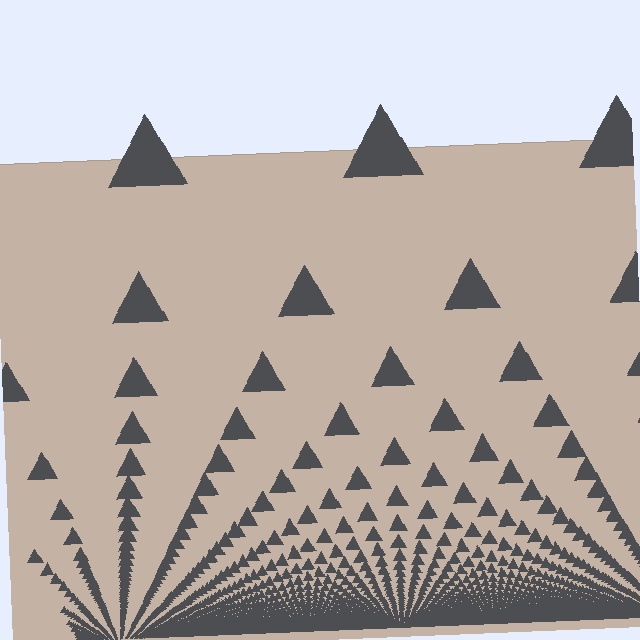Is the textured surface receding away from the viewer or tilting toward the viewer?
The surface appears to tilt toward the viewer. Texture elements get larger and sparser toward the top.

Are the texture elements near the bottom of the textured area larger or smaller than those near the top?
Smaller. The gradient is inverted — elements near the bottom are smaller and denser.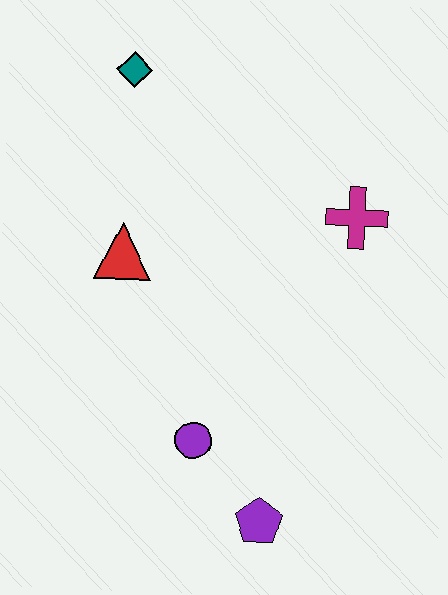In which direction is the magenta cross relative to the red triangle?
The magenta cross is to the right of the red triangle.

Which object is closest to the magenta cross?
The red triangle is closest to the magenta cross.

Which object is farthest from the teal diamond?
The purple pentagon is farthest from the teal diamond.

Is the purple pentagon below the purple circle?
Yes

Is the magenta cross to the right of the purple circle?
Yes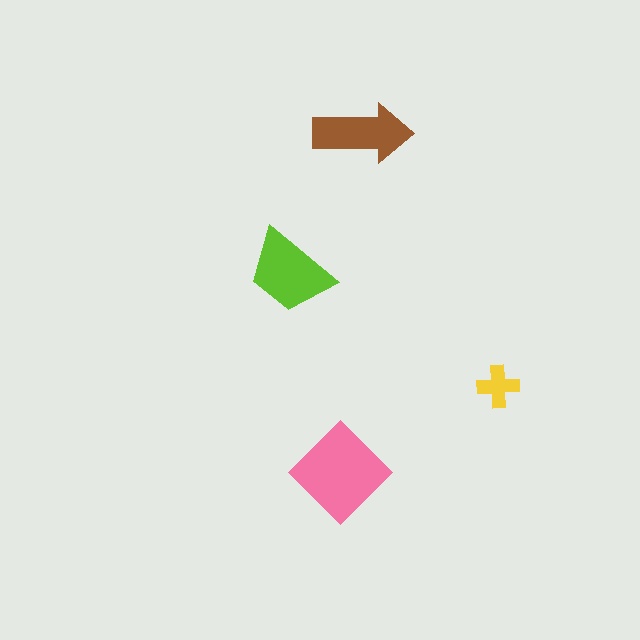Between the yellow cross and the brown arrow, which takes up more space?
The brown arrow.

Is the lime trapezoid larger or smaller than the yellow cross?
Larger.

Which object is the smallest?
The yellow cross.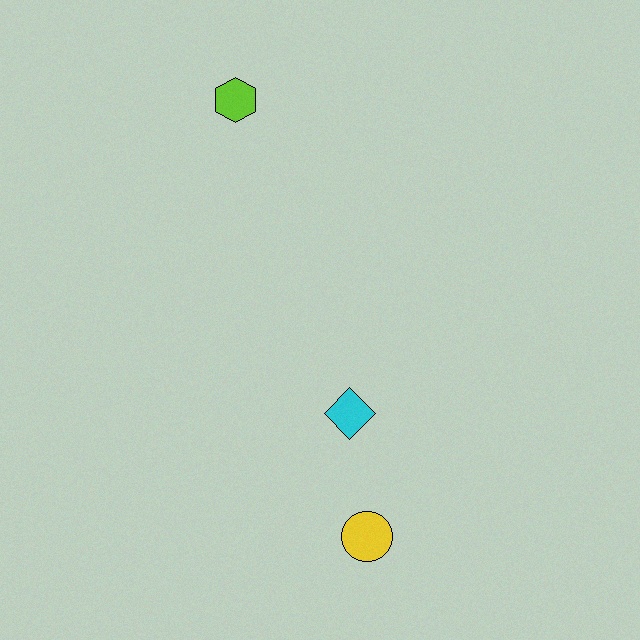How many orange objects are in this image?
There are no orange objects.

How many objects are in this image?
There are 3 objects.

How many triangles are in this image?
There are no triangles.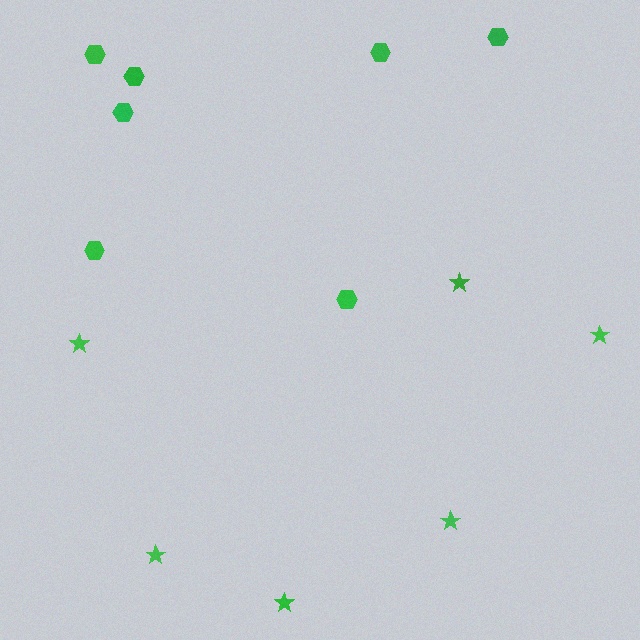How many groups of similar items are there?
There are 2 groups: one group of stars (6) and one group of hexagons (7).